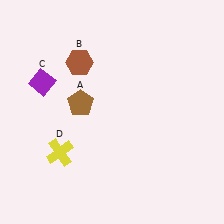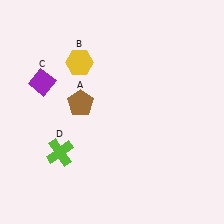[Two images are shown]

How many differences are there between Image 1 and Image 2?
There are 2 differences between the two images.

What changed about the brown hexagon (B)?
In Image 1, B is brown. In Image 2, it changed to yellow.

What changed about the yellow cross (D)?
In Image 1, D is yellow. In Image 2, it changed to lime.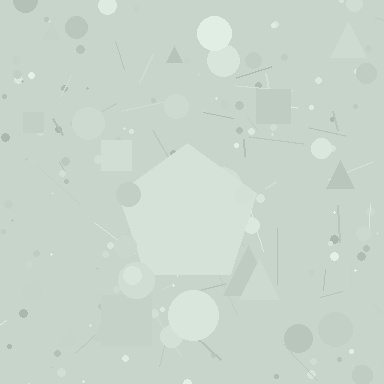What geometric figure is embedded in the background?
A pentagon is embedded in the background.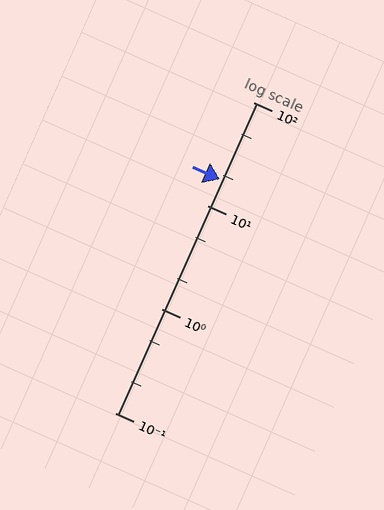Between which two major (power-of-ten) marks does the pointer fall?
The pointer is between 10 and 100.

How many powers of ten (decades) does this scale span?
The scale spans 3 decades, from 0.1 to 100.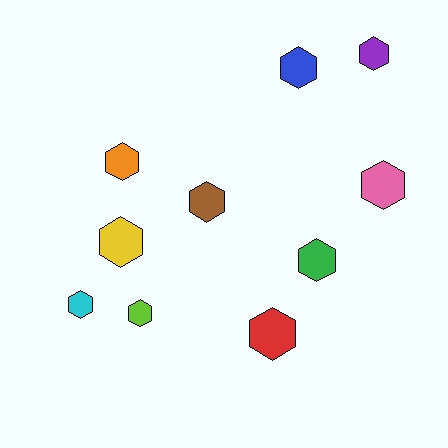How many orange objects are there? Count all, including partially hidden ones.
There is 1 orange object.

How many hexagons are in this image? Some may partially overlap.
There are 10 hexagons.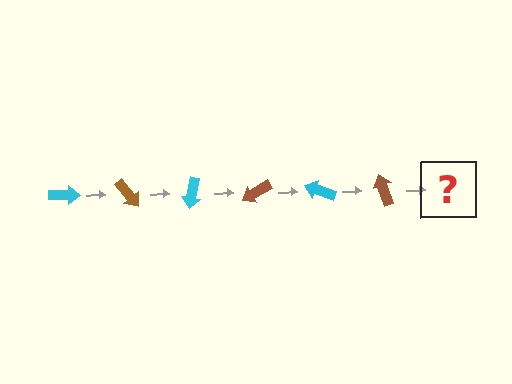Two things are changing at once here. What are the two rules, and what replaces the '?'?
The two rules are that it rotates 50 degrees each step and the color cycles through cyan and brown. The '?' should be a cyan arrow, rotated 300 degrees from the start.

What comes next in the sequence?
The next element should be a cyan arrow, rotated 300 degrees from the start.